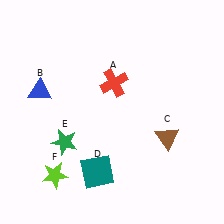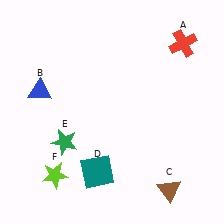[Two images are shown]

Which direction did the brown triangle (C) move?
The brown triangle (C) moved down.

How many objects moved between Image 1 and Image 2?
2 objects moved between the two images.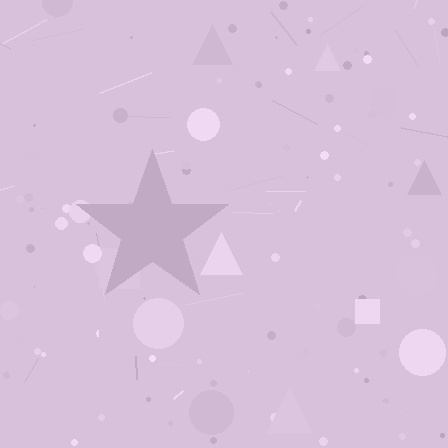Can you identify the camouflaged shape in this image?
The camouflaged shape is a star.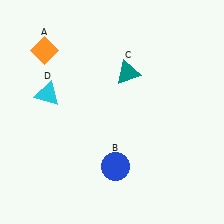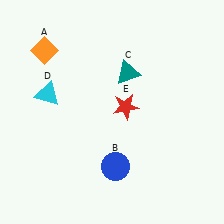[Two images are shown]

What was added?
A red star (E) was added in Image 2.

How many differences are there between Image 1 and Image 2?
There is 1 difference between the two images.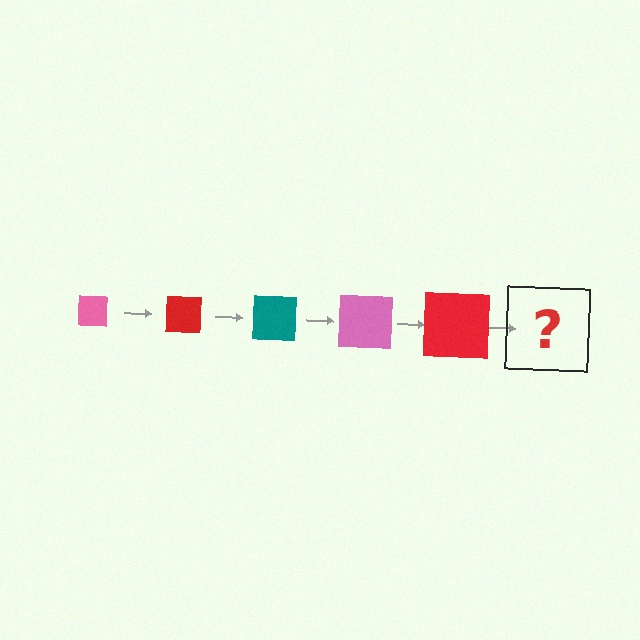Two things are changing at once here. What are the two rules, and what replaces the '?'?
The two rules are that the square grows larger each step and the color cycles through pink, red, and teal. The '?' should be a teal square, larger than the previous one.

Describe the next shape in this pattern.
It should be a teal square, larger than the previous one.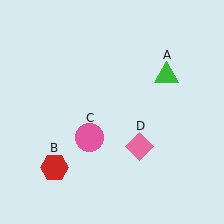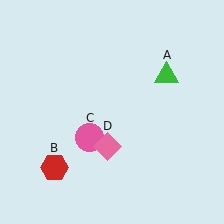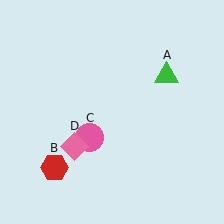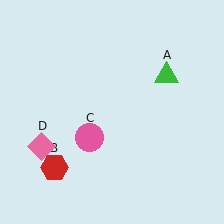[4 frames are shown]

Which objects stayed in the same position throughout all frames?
Green triangle (object A) and red hexagon (object B) and pink circle (object C) remained stationary.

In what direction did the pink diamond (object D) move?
The pink diamond (object D) moved left.